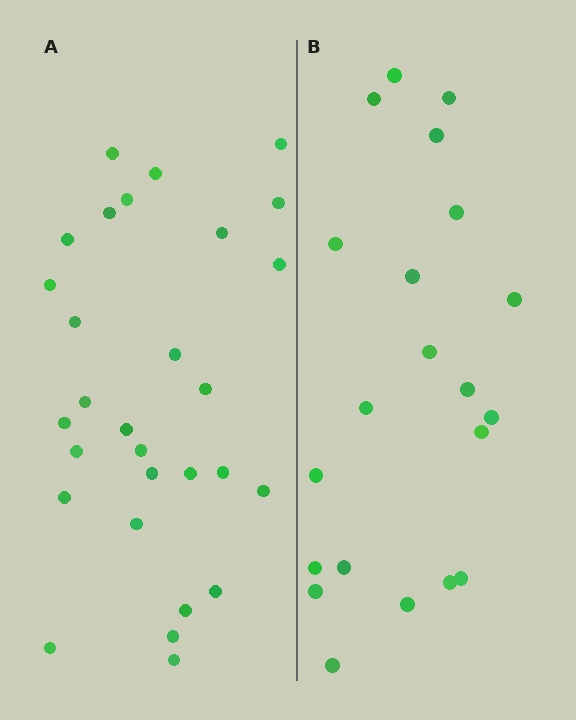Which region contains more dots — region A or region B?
Region A (the left region) has more dots.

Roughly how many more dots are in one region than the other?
Region A has roughly 8 or so more dots than region B.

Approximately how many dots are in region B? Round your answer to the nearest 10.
About 20 dots. (The exact count is 21, which rounds to 20.)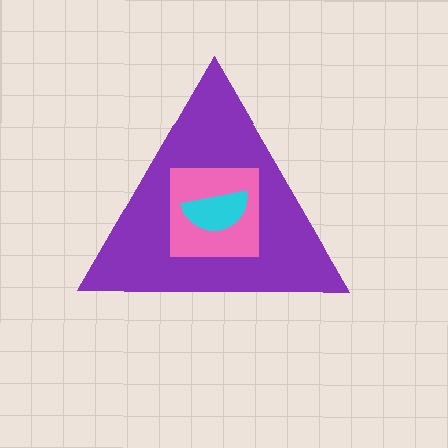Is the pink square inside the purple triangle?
Yes.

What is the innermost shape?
The cyan semicircle.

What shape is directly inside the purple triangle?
The pink square.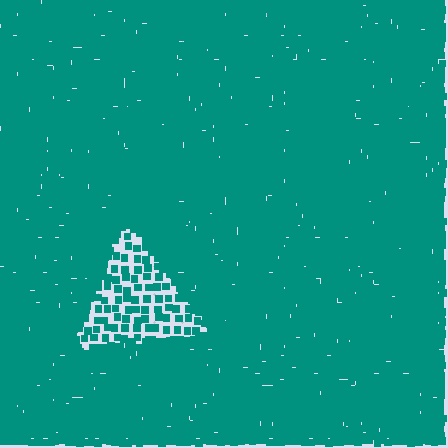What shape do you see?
I see a triangle.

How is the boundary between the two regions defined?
The boundary is defined by a change in element density (approximately 2.9x ratio). All elements are the same color, size, and shape.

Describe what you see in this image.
The image contains small teal elements arranged at two different densities. A triangle-shaped region is visible where the elements are less densely packed than the surrounding area.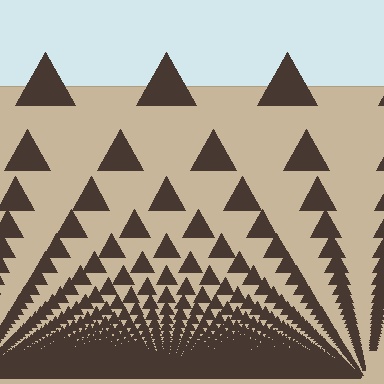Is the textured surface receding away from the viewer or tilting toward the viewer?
The surface appears to tilt toward the viewer. Texture elements get larger and sparser toward the top.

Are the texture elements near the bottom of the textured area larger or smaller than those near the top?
Smaller. The gradient is inverted — elements near the bottom are smaller and denser.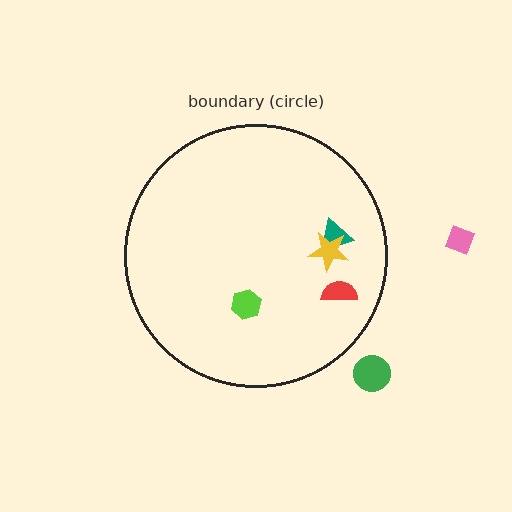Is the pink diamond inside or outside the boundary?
Outside.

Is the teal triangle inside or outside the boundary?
Inside.